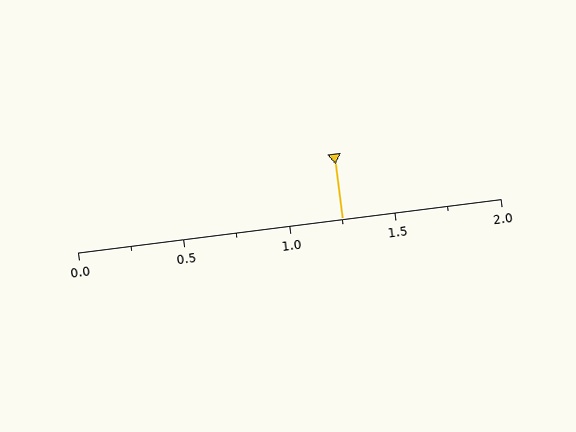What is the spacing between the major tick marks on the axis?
The major ticks are spaced 0.5 apart.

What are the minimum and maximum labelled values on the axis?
The axis runs from 0.0 to 2.0.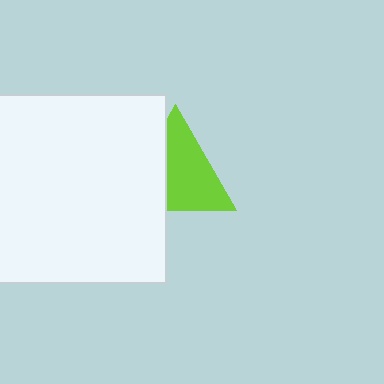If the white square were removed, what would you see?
You would see the complete lime triangle.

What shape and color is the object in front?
The object in front is a white square.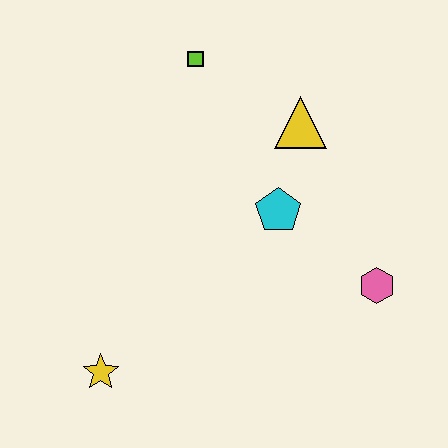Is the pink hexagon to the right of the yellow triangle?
Yes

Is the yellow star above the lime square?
No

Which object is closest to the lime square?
The yellow triangle is closest to the lime square.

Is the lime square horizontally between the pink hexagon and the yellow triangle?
No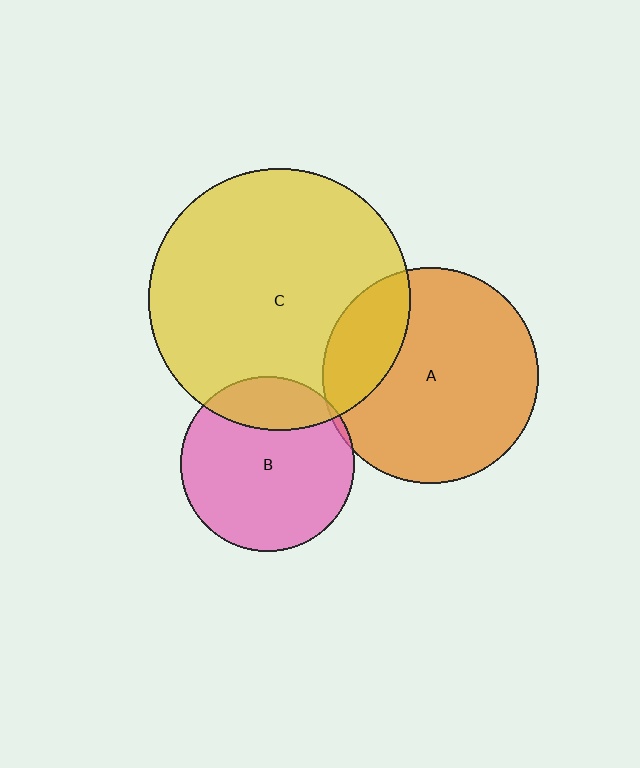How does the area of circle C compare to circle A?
Approximately 1.5 times.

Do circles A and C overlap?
Yes.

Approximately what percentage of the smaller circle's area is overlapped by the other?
Approximately 20%.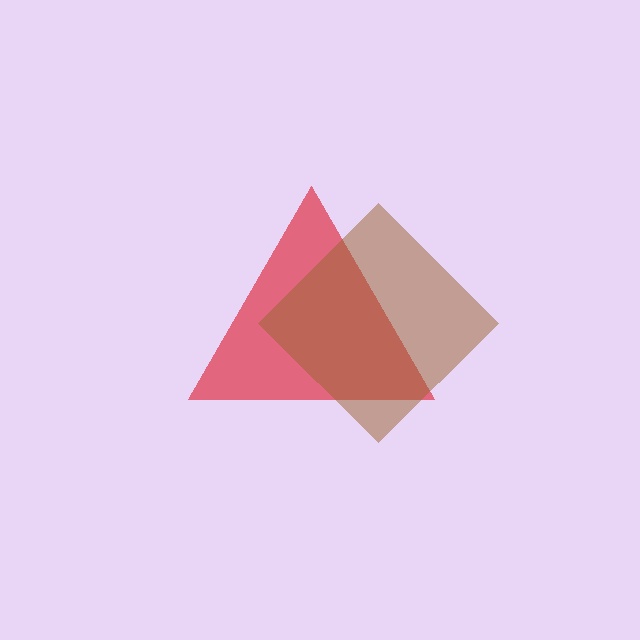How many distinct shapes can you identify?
There are 2 distinct shapes: a red triangle, a brown diamond.